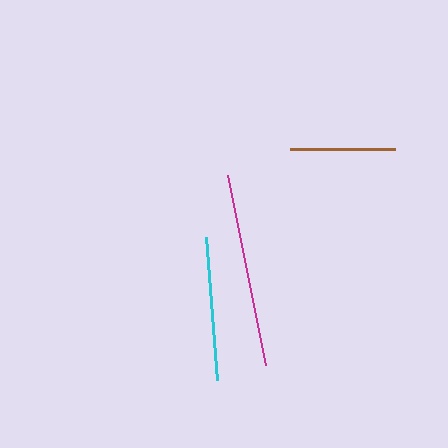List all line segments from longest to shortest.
From longest to shortest: magenta, cyan, brown.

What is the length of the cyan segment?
The cyan segment is approximately 144 pixels long.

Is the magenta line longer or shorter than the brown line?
The magenta line is longer than the brown line.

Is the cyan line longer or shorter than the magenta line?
The magenta line is longer than the cyan line.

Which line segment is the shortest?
The brown line is the shortest at approximately 105 pixels.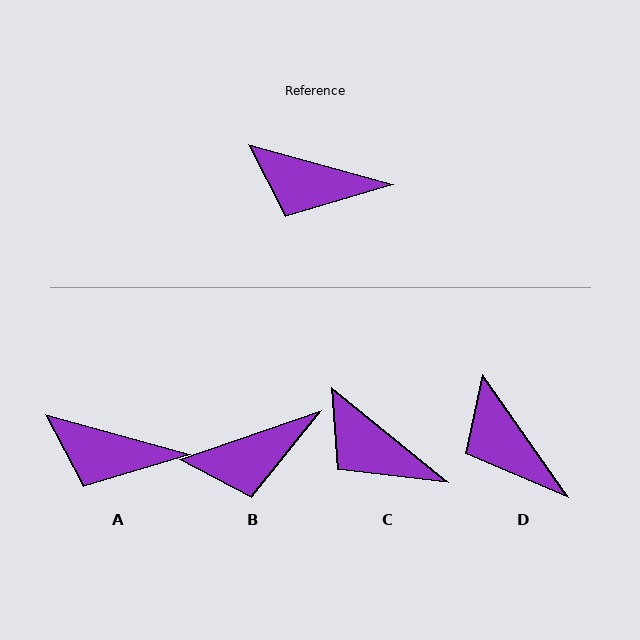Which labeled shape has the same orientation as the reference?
A.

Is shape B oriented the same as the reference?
No, it is off by about 34 degrees.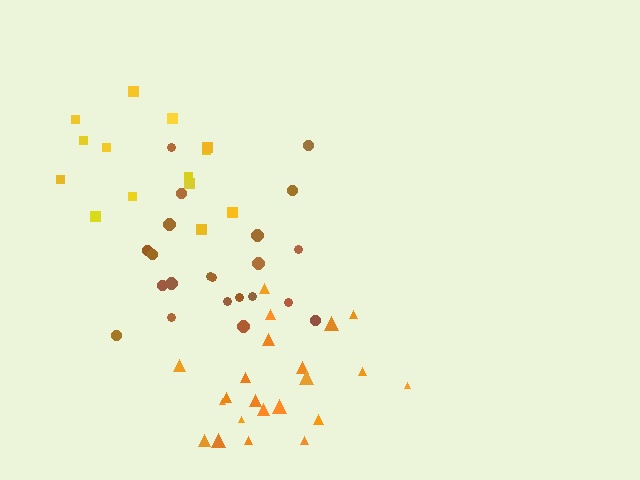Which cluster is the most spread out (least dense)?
Brown.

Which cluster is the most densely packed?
Yellow.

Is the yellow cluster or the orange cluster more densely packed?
Yellow.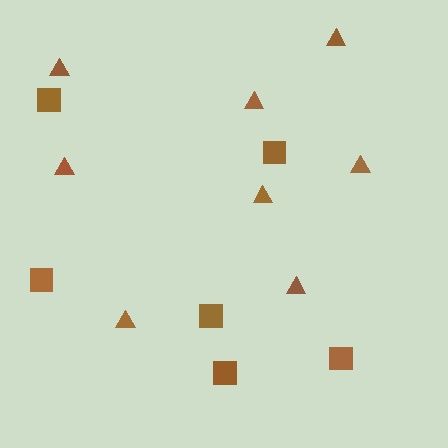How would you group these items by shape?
There are 2 groups: one group of squares (6) and one group of triangles (8).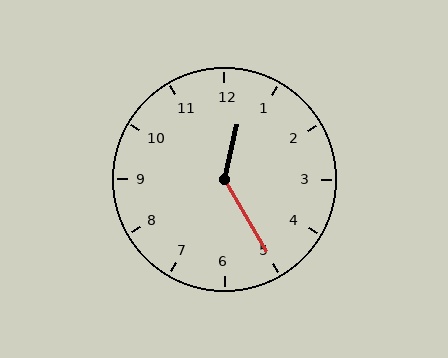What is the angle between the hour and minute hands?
Approximately 138 degrees.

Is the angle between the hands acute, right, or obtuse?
It is obtuse.